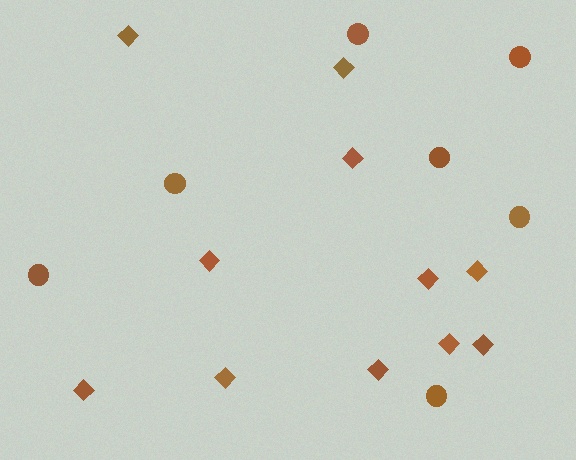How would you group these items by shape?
There are 2 groups: one group of diamonds (11) and one group of circles (7).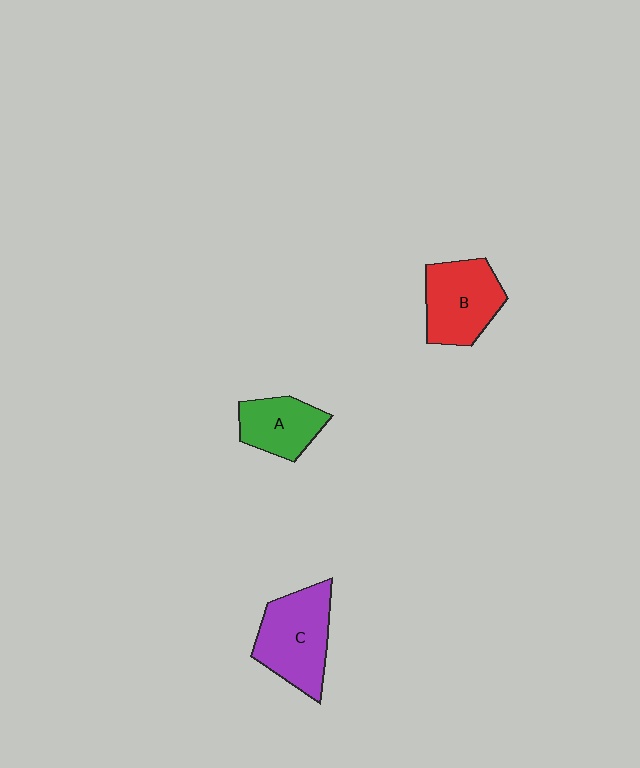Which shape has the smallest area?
Shape A (green).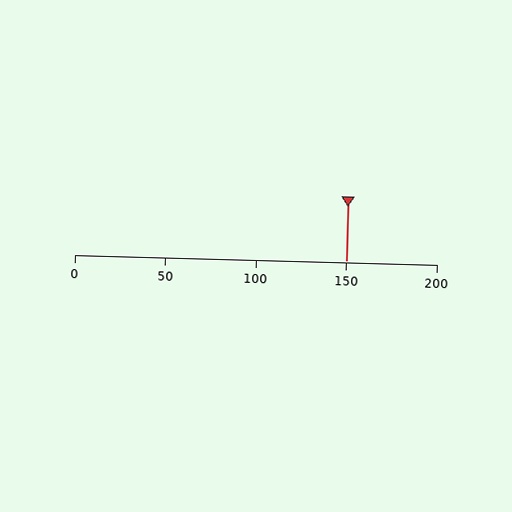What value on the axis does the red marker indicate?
The marker indicates approximately 150.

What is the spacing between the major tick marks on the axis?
The major ticks are spaced 50 apart.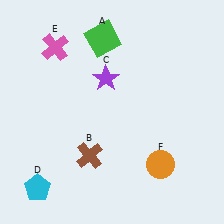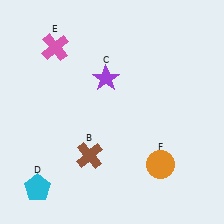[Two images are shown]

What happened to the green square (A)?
The green square (A) was removed in Image 2. It was in the top-left area of Image 1.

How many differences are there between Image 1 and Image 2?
There is 1 difference between the two images.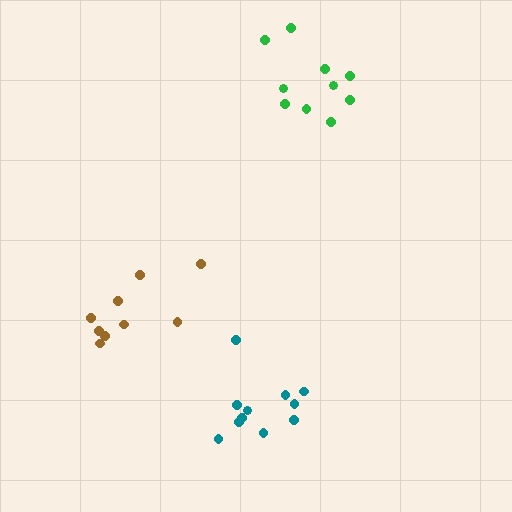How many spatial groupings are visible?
There are 3 spatial groupings.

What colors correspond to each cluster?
The clusters are colored: teal, brown, green.